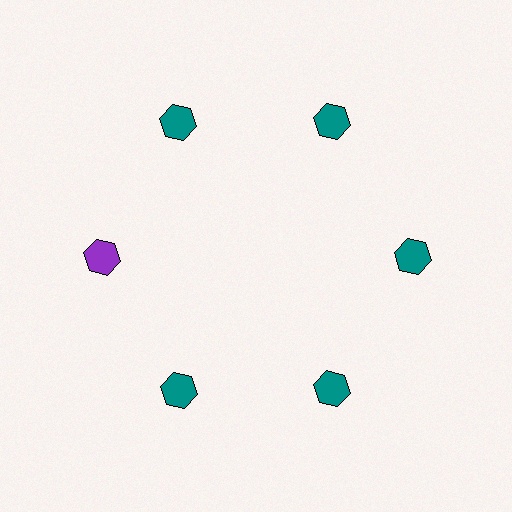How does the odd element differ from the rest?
It has a different color: purple instead of teal.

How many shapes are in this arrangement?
There are 6 shapes arranged in a ring pattern.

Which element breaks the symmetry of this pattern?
The purple hexagon at roughly the 9 o'clock position breaks the symmetry. All other shapes are teal hexagons.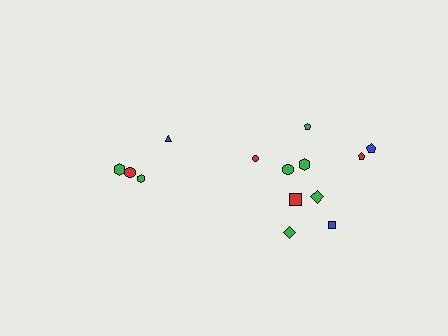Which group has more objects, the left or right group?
The right group.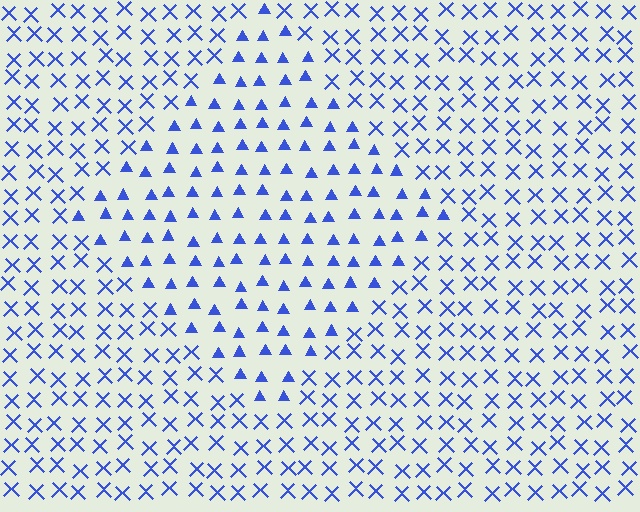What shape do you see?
I see a diamond.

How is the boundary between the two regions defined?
The boundary is defined by a change in element shape: triangles inside vs. X marks outside. All elements share the same color and spacing.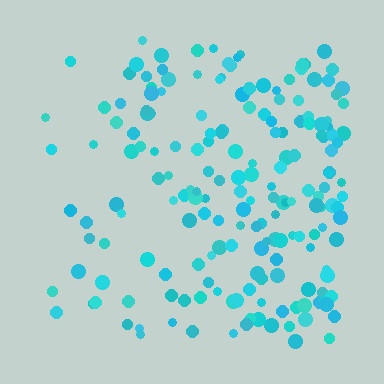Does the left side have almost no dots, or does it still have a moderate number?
Still a moderate number, just noticeably fewer than the right.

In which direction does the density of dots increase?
From left to right, with the right side densest.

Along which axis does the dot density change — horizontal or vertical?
Horizontal.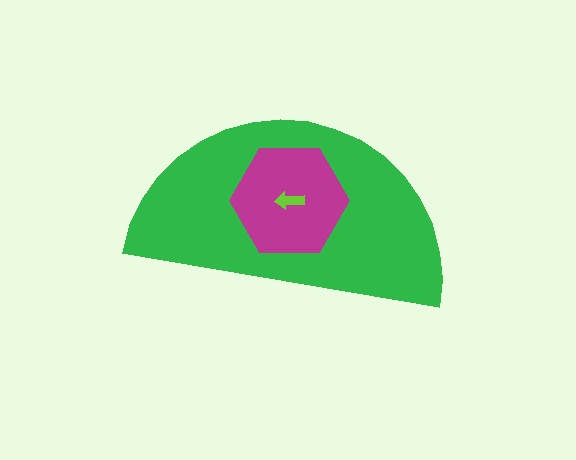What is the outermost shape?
The green semicircle.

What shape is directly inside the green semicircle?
The magenta hexagon.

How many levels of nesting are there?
3.